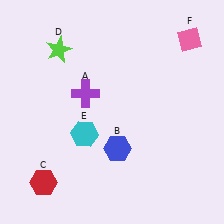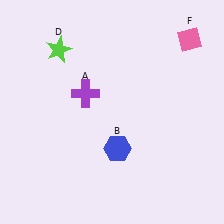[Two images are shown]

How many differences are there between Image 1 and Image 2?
There are 2 differences between the two images.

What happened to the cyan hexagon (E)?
The cyan hexagon (E) was removed in Image 2. It was in the bottom-left area of Image 1.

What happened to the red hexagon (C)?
The red hexagon (C) was removed in Image 2. It was in the bottom-left area of Image 1.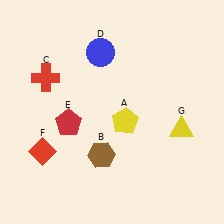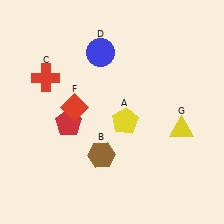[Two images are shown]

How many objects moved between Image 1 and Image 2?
1 object moved between the two images.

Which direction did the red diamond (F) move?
The red diamond (F) moved up.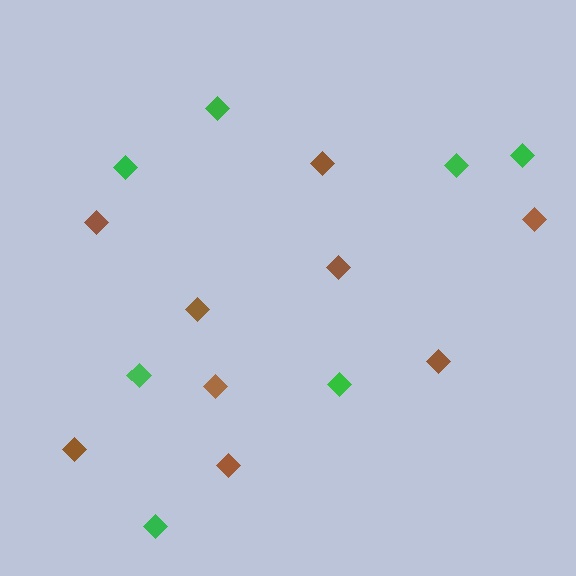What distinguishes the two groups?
There are 2 groups: one group of green diamonds (7) and one group of brown diamonds (9).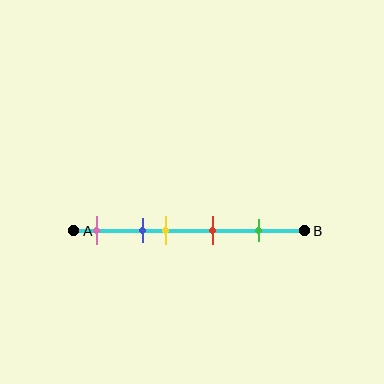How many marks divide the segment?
There are 5 marks dividing the segment.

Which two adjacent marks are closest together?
The blue and yellow marks are the closest adjacent pair.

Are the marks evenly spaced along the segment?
No, the marks are not evenly spaced.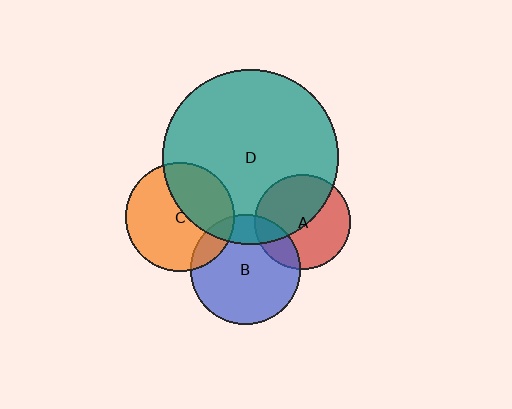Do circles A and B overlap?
Yes.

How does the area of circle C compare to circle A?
Approximately 1.3 times.